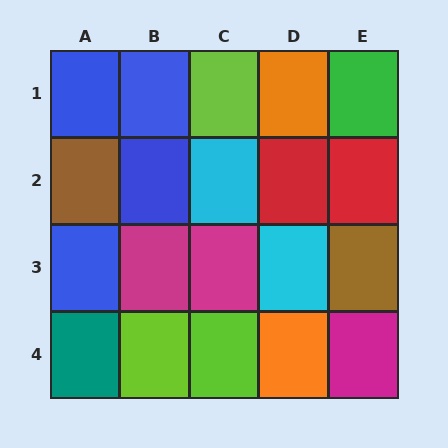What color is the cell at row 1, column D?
Orange.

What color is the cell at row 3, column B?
Magenta.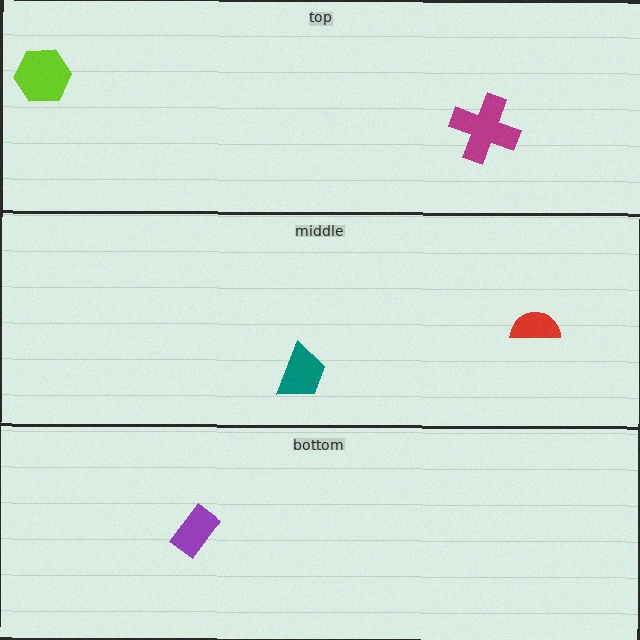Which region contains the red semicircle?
The middle region.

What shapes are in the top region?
The lime hexagon, the magenta cross.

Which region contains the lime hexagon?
The top region.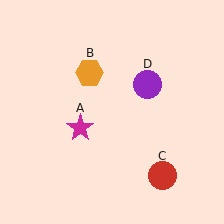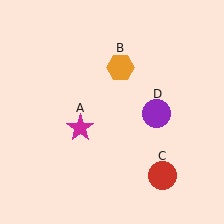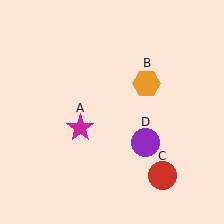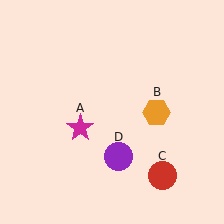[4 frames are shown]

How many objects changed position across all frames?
2 objects changed position: orange hexagon (object B), purple circle (object D).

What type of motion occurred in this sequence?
The orange hexagon (object B), purple circle (object D) rotated clockwise around the center of the scene.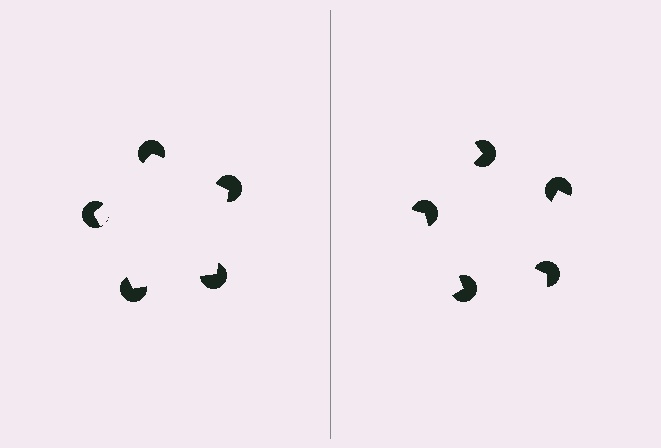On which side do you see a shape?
An illusory pentagon appears on the left side. On the right side the wedge cuts are rotated, so no coherent shape forms.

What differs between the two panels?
The pac-man discs are positioned identically on both sides; only the wedge orientations differ. On the left they align to a pentagon; on the right they are misaligned.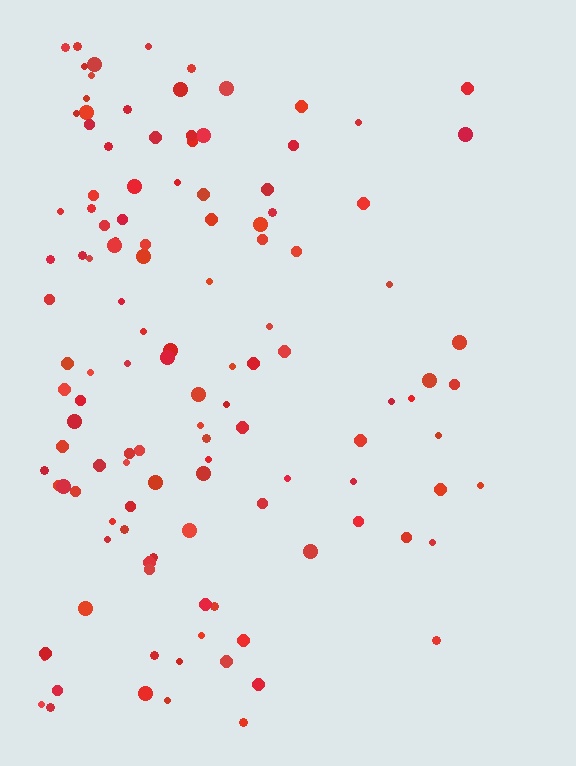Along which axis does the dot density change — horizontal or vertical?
Horizontal.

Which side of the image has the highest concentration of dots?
The left.